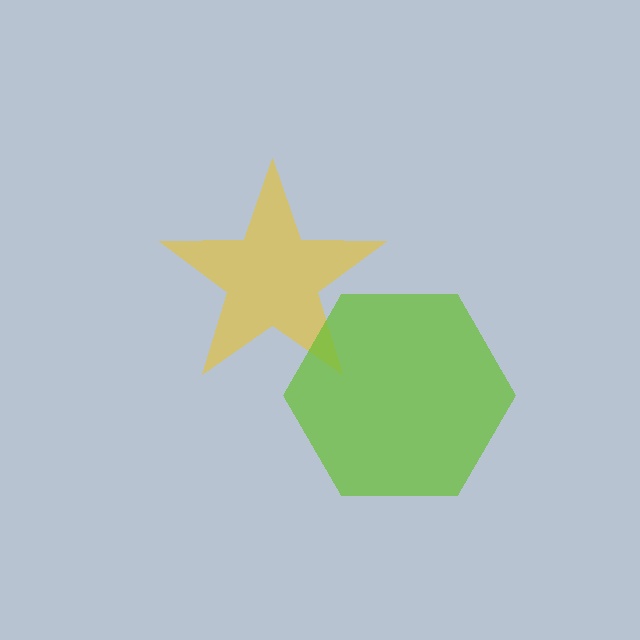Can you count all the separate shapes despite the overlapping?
Yes, there are 2 separate shapes.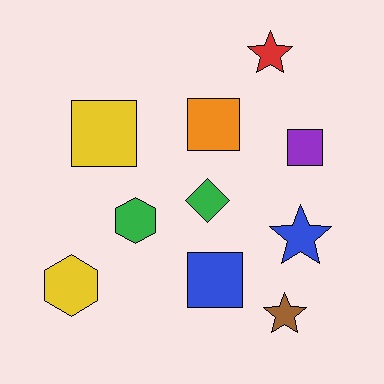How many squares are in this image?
There are 4 squares.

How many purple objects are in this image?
There is 1 purple object.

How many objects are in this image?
There are 10 objects.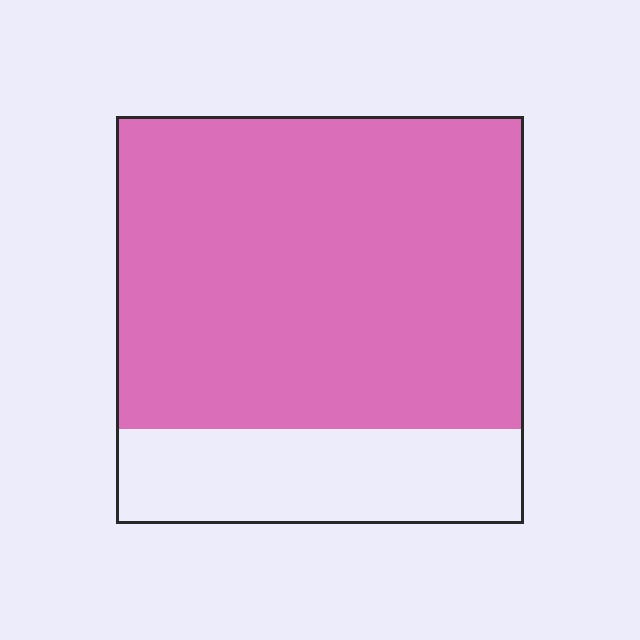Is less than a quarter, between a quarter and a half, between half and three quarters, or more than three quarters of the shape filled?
More than three quarters.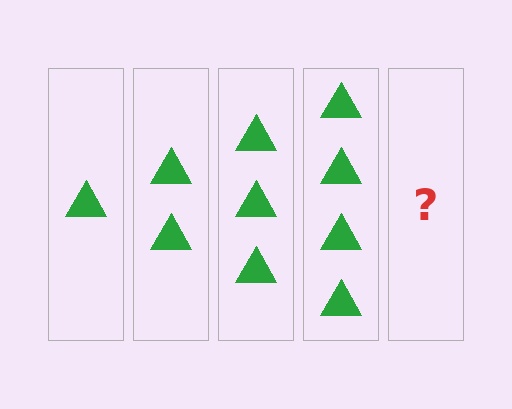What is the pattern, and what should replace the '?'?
The pattern is that each step adds one more triangle. The '?' should be 5 triangles.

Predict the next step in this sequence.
The next step is 5 triangles.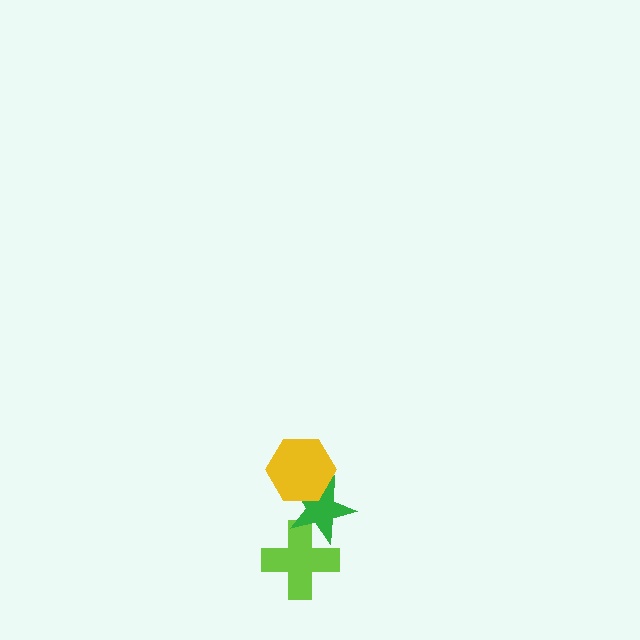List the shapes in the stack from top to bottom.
From top to bottom: the yellow hexagon, the green star, the lime cross.